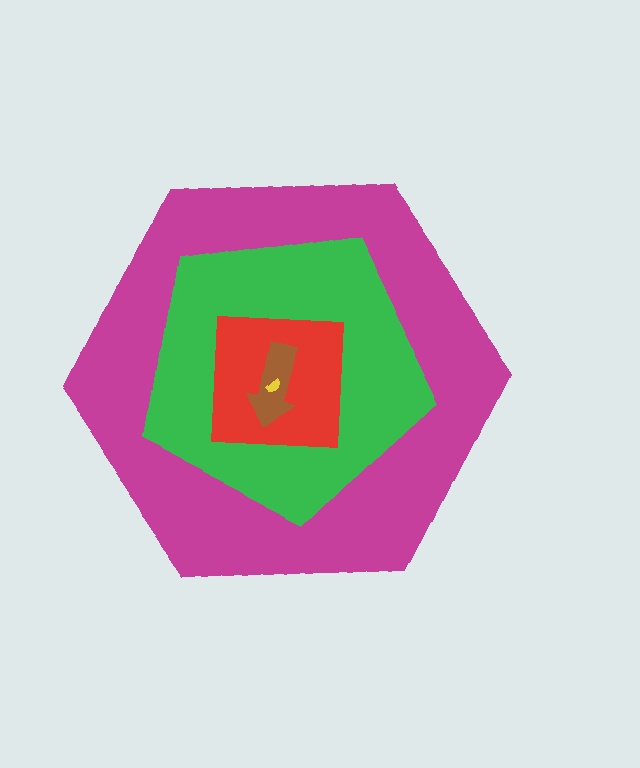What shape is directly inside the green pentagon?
The red square.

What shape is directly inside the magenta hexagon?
The green pentagon.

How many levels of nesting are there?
5.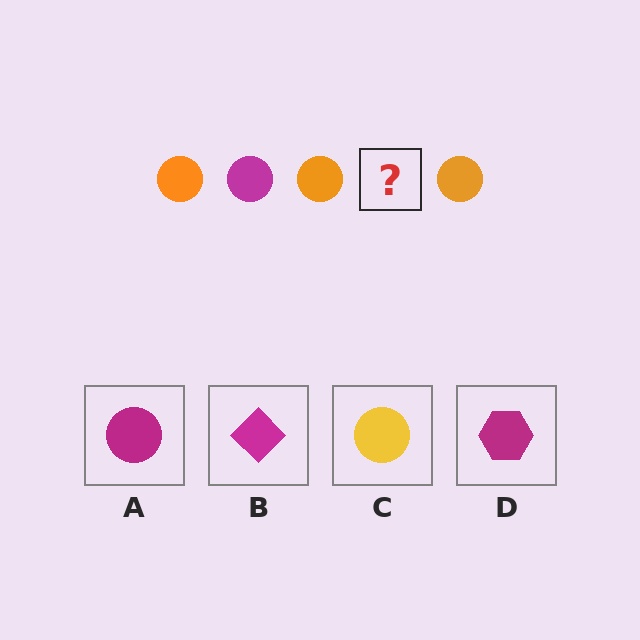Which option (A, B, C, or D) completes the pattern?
A.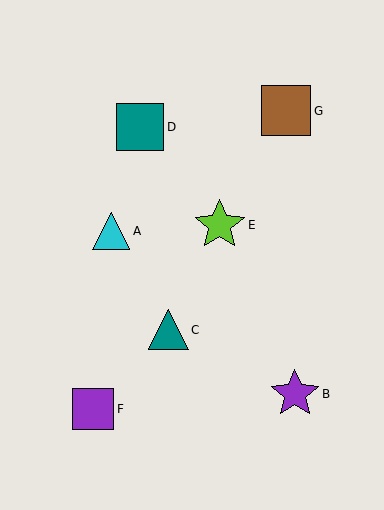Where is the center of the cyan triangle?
The center of the cyan triangle is at (111, 231).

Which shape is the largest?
The lime star (labeled E) is the largest.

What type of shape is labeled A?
Shape A is a cyan triangle.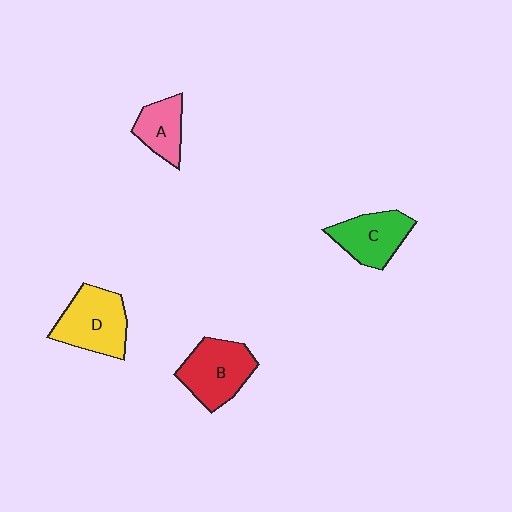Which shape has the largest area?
Shape D (yellow).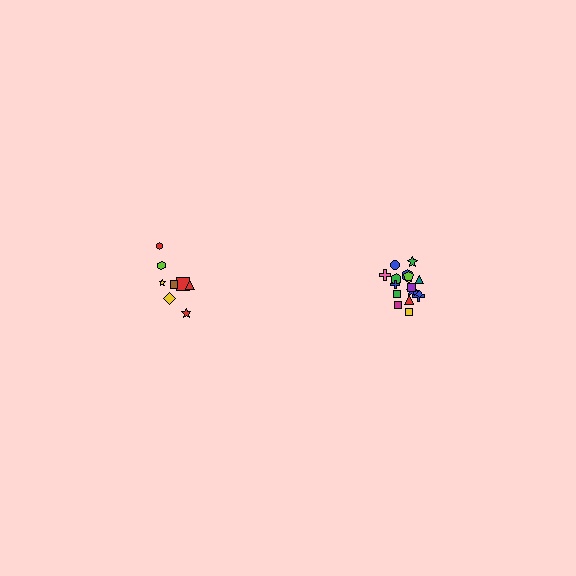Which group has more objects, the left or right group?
The right group.